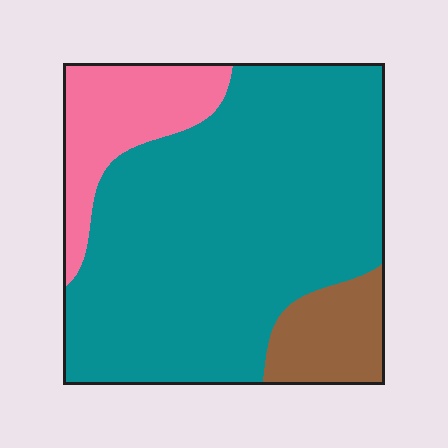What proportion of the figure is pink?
Pink covers about 15% of the figure.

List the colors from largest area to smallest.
From largest to smallest: teal, pink, brown.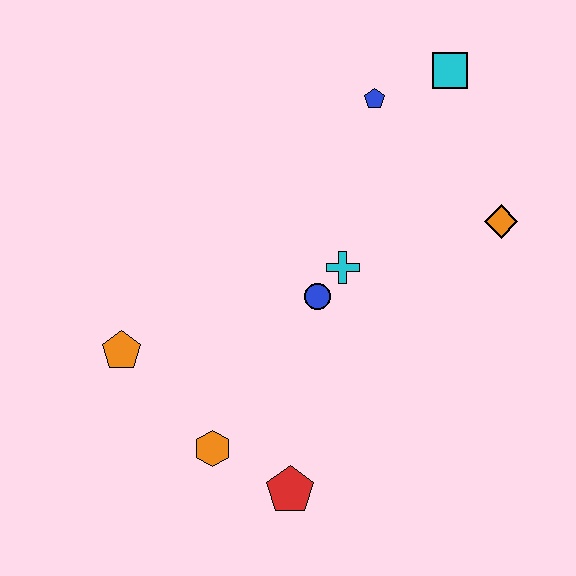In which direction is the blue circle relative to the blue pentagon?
The blue circle is below the blue pentagon.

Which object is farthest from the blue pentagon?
The red pentagon is farthest from the blue pentagon.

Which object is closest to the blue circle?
The cyan cross is closest to the blue circle.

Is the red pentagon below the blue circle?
Yes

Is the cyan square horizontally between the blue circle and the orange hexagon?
No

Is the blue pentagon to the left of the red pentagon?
No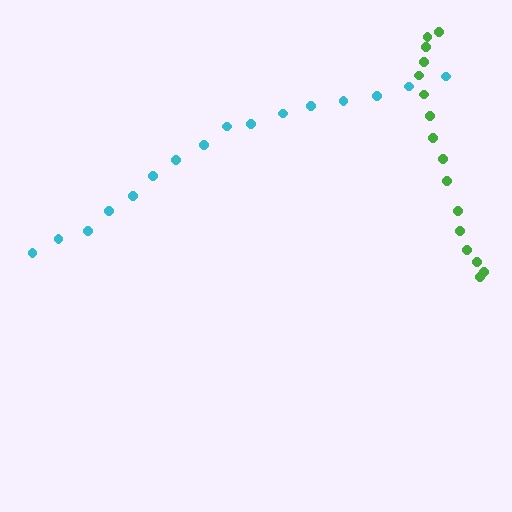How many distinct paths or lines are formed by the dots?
There are 2 distinct paths.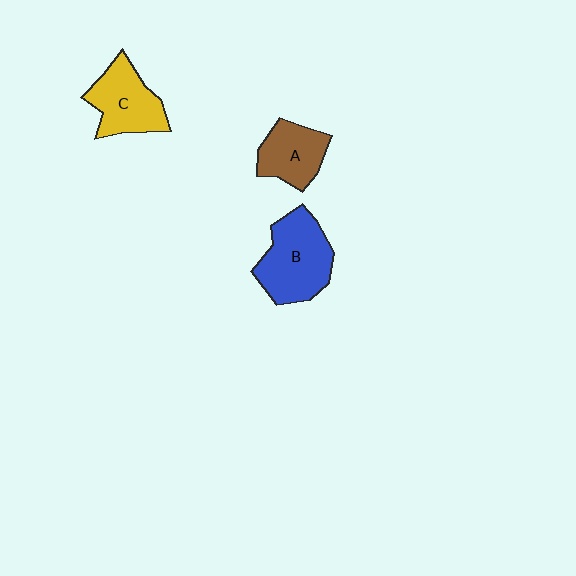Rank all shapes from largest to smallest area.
From largest to smallest: B (blue), C (yellow), A (brown).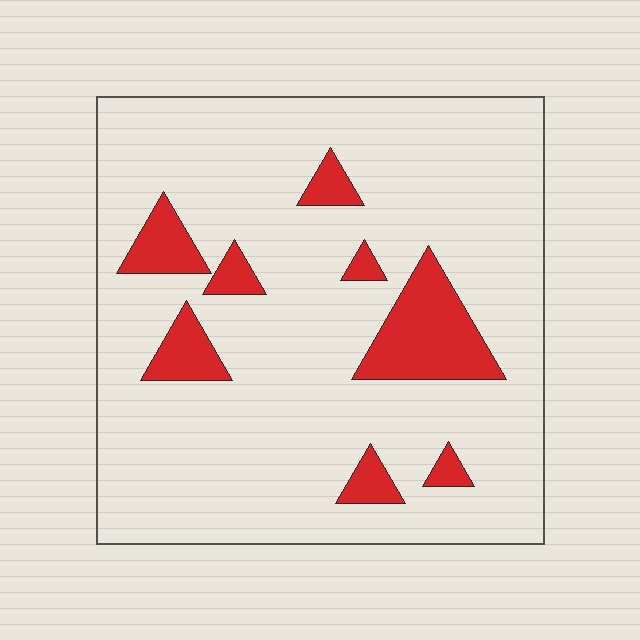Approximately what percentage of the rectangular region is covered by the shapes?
Approximately 15%.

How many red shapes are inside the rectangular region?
8.